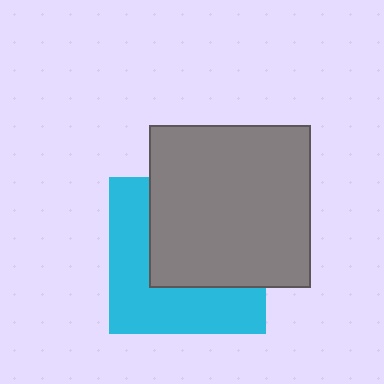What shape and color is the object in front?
The object in front is a gray square.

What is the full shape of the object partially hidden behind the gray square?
The partially hidden object is a cyan square.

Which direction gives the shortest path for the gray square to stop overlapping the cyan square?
Moving toward the upper-right gives the shortest separation.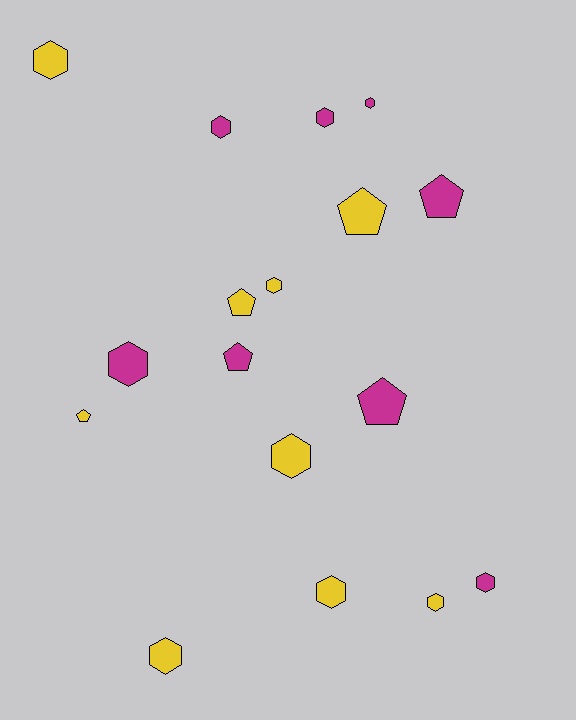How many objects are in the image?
There are 17 objects.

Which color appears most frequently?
Yellow, with 9 objects.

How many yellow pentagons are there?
There are 3 yellow pentagons.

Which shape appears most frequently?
Hexagon, with 11 objects.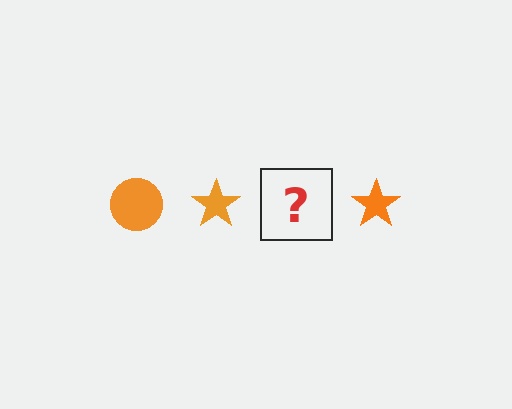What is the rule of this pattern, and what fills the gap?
The rule is that the pattern cycles through circle, star shapes in orange. The gap should be filled with an orange circle.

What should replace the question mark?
The question mark should be replaced with an orange circle.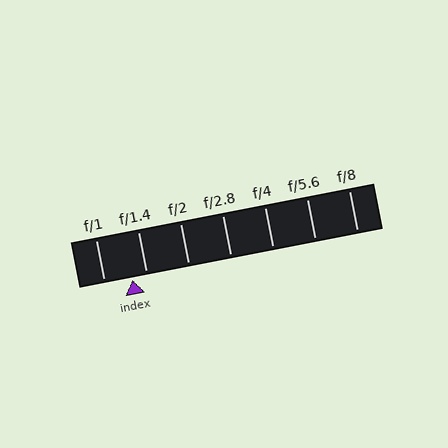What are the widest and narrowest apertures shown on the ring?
The widest aperture shown is f/1 and the narrowest is f/8.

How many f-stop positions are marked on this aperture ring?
There are 7 f-stop positions marked.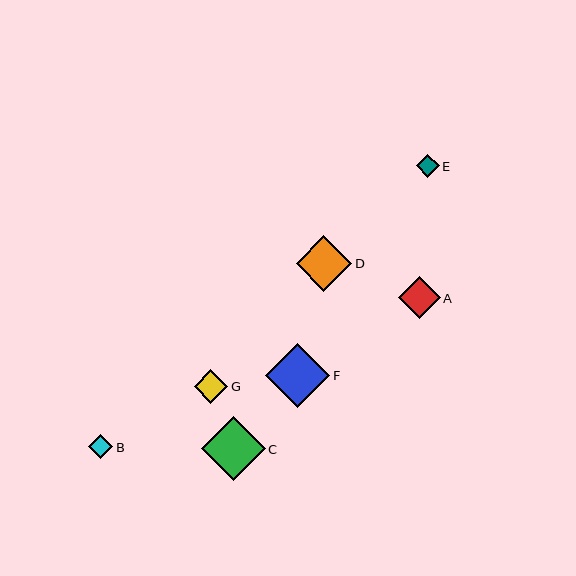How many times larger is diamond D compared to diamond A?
Diamond D is approximately 1.3 times the size of diamond A.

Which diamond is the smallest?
Diamond E is the smallest with a size of approximately 23 pixels.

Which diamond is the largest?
Diamond F is the largest with a size of approximately 64 pixels.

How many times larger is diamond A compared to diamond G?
Diamond A is approximately 1.2 times the size of diamond G.